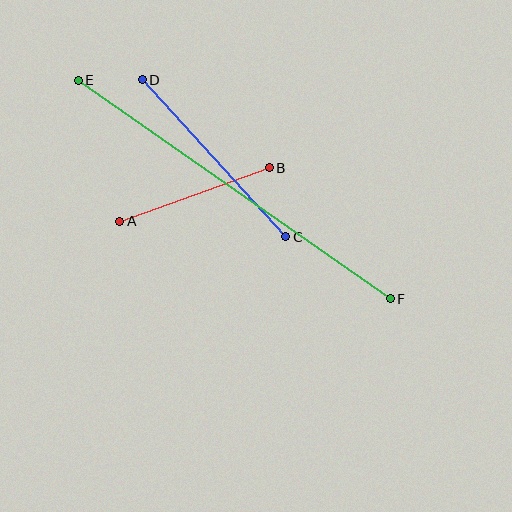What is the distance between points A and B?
The distance is approximately 159 pixels.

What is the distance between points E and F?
The distance is approximately 381 pixels.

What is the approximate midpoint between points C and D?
The midpoint is at approximately (214, 158) pixels.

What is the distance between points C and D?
The distance is approximately 213 pixels.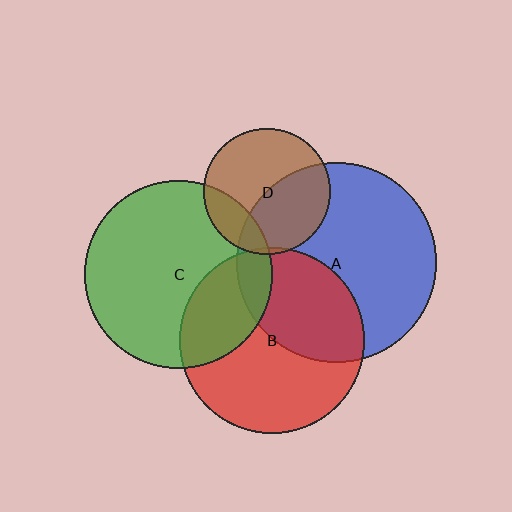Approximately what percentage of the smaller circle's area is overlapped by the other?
Approximately 10%.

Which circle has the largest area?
Circle A (blue).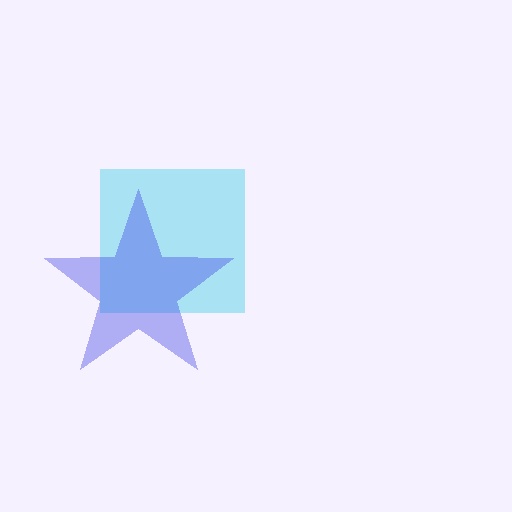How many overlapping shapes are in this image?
There are 2 overlapping shapes in the image.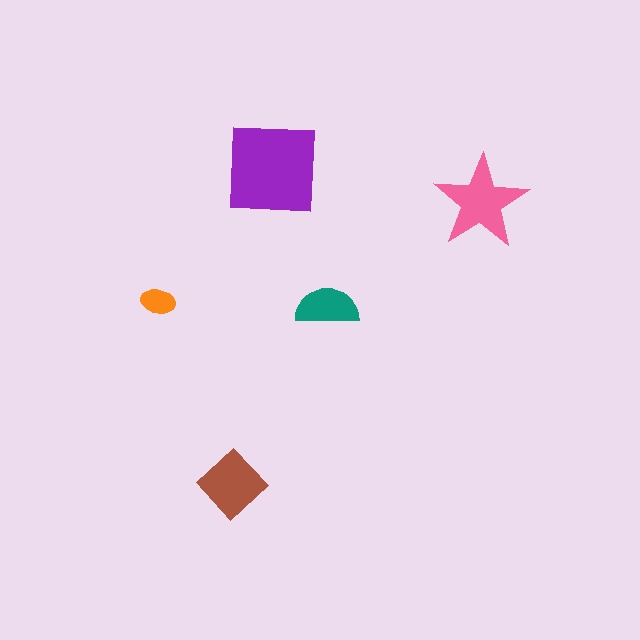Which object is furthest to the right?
The pink star is rightmost.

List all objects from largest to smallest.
The purple square, the pink star, the brown diamond, the teal semicircle, the orange ellipse.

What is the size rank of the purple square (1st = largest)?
1st.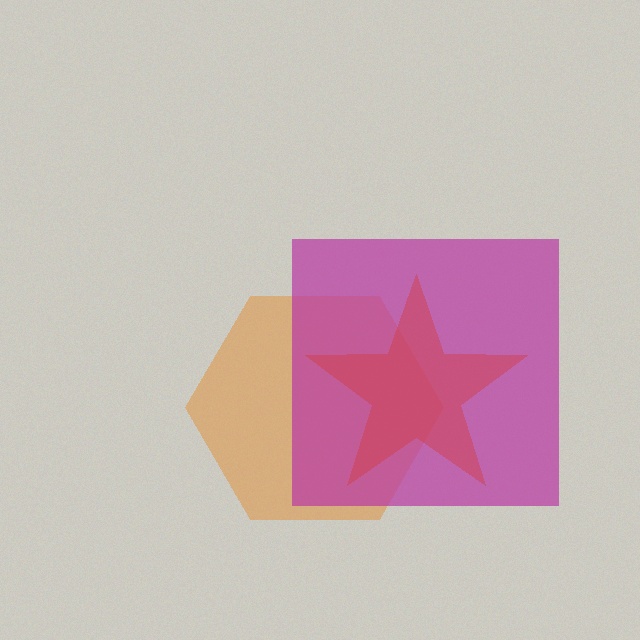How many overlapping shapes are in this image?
There are 3 overlapping shapes in the image.